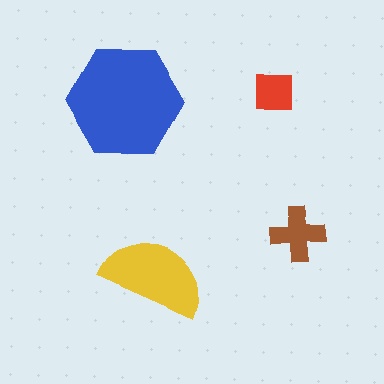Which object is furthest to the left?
The blue hexagon is leftmost.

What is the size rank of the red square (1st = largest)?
4th.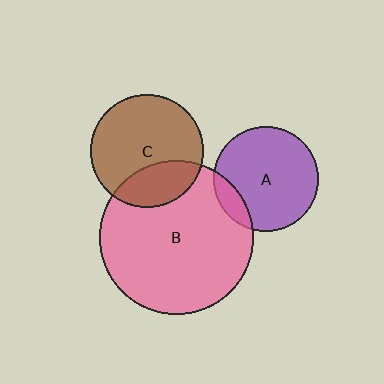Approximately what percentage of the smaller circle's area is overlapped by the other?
Approximately 30%.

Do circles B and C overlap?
Yes.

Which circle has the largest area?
Circle B (pink).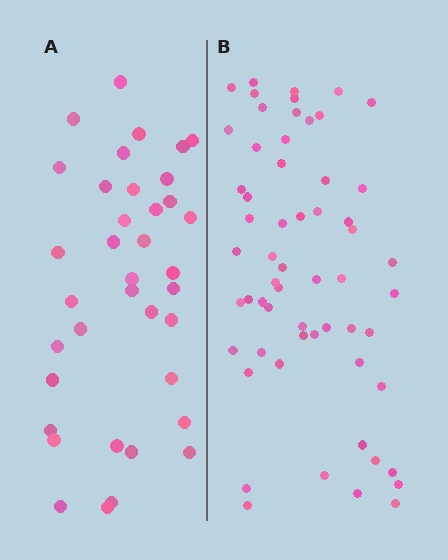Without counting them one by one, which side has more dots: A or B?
Region B (the right region) has more dots.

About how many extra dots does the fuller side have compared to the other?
Region B has approximately 20 more dots than region A.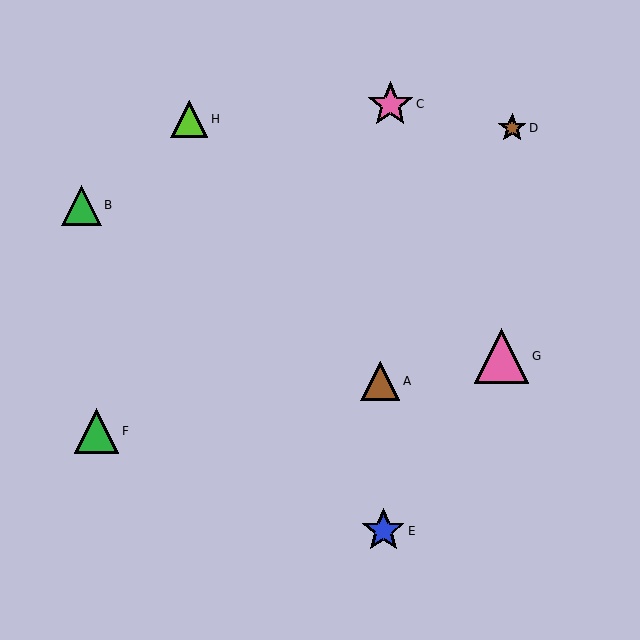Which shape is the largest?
The pink triangle (labeled G) is the largest.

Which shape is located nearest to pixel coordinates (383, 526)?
The blue star (labeled E) at (383, 531) is nearest to that location.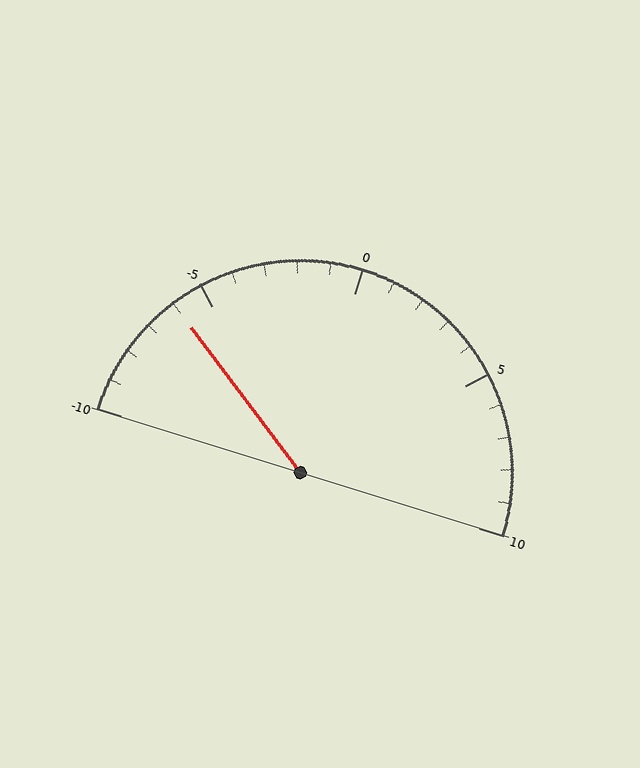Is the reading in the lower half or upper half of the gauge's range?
The reading is in the lower half of the range (-10 to 10).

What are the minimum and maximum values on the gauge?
The gauge ranges from -10 to 10.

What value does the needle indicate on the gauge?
The needle indicates approximately -6.